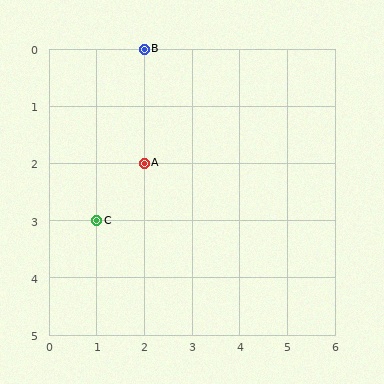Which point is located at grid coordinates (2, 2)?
Point A is at (2, 2).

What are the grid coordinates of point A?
Point A is at grid coordinates (2, 2).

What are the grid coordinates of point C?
Point C is at grid coordinates (1, 3).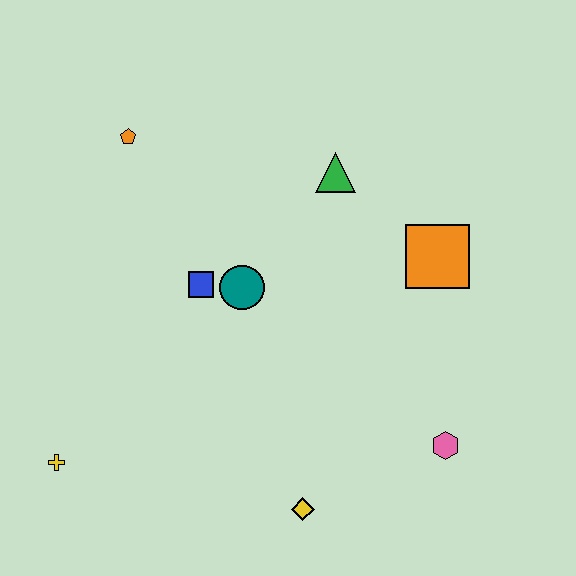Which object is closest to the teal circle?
The blue square is closest to the teal circle.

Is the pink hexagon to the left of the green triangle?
No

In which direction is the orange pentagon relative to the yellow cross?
The orange pentagon is above the yellow cross.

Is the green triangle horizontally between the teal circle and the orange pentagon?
No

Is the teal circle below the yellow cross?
No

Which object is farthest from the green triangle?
The yellow cross is farthest from the green triangle.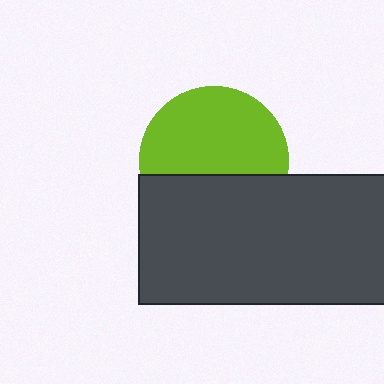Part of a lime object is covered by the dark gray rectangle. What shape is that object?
It is a circle.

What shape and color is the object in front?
The object in front is a dark gray rectangle.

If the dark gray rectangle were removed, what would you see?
You would see the complete lime circle.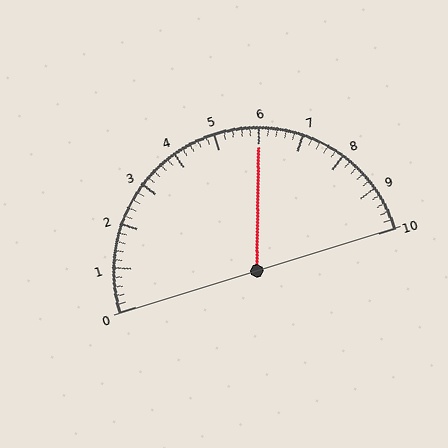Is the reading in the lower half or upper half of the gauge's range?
The reading is in the upper half of the range (0 to 10).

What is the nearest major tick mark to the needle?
The nearest major tick mark is 6.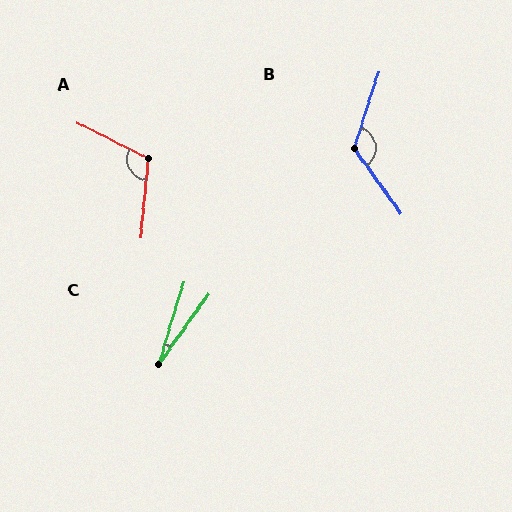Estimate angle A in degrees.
Approximately 111 degrees.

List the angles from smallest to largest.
C (18°), A (111°), B (126°).